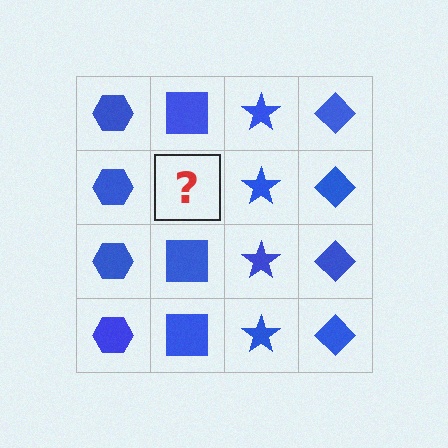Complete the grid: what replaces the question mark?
The question mark should be replaced with a blue square.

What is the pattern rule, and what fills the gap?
The rule is that each column has a consistent shape. The gap should be filled with a blue square.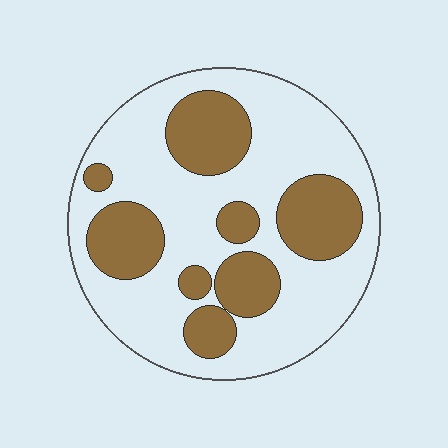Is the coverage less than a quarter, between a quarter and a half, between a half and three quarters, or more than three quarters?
Between a quarter and a half.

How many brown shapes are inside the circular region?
8.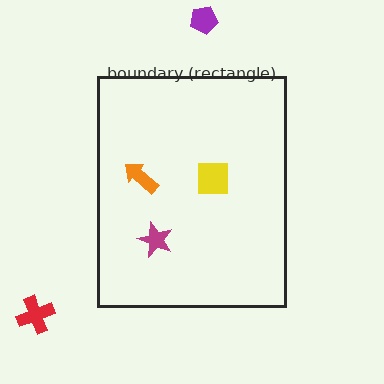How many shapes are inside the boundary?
3 inside, 2 outside.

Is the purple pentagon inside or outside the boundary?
Outside.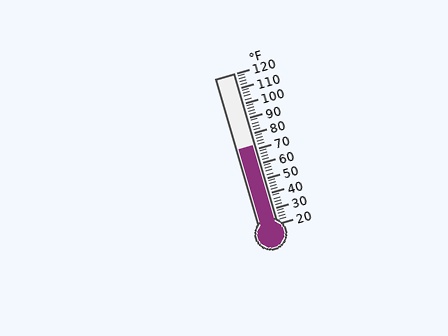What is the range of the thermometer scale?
The thermometer scale ranges from 20°F to 120°F.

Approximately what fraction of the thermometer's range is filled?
The thermometer is filled to approximately 50% of its range.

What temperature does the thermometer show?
The thermometer shows approximately 72°F.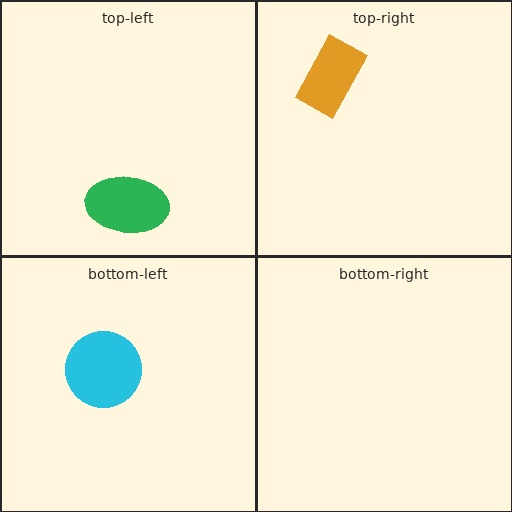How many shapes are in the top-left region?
1.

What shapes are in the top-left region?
The green ellipse.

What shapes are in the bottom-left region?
The cyan circle.